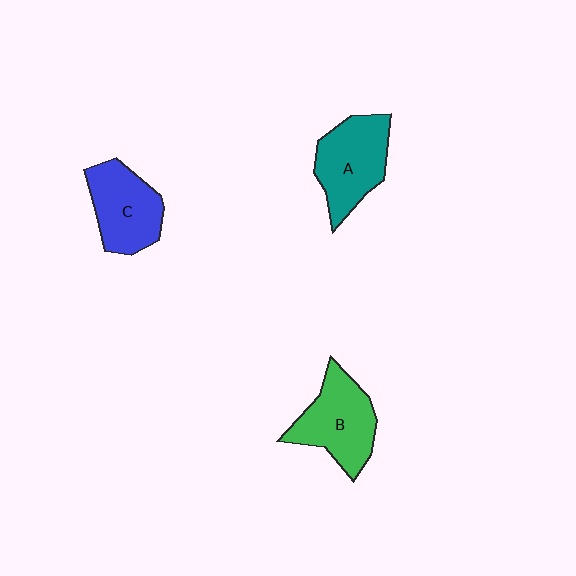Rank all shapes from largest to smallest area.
From largest to smallest: A (teal), B (green), C (blue).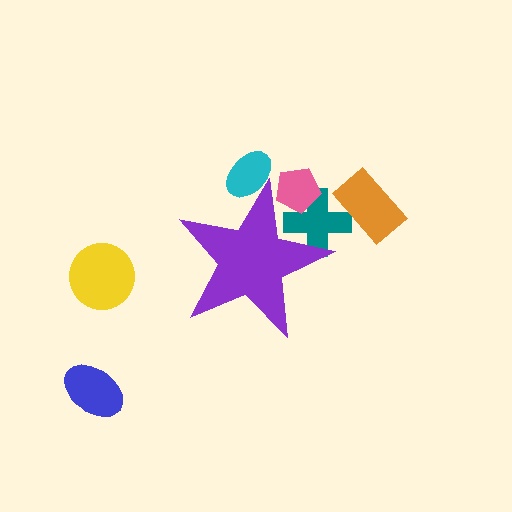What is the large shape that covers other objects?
A purple star.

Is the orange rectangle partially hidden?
No, the orange rectangle is fully visible.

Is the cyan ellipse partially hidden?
Yes, the cyan ellipse is partially hidden behind the purple star.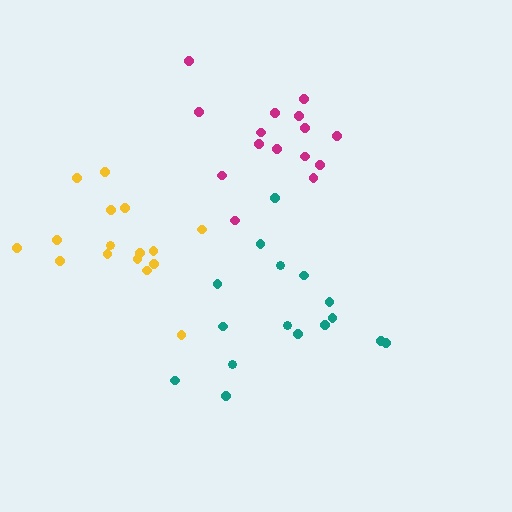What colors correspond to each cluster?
The clusters are colored: teal, yellow, magenta.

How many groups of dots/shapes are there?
There are 3 groups.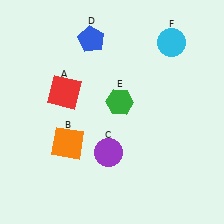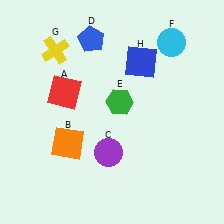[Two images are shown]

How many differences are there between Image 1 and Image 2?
There are 2 differences between the two images.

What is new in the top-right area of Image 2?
A blue square (H) was added in the top-right area of Image 2.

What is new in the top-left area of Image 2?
A yellow cross (G) was added in the top-left area of Image 2.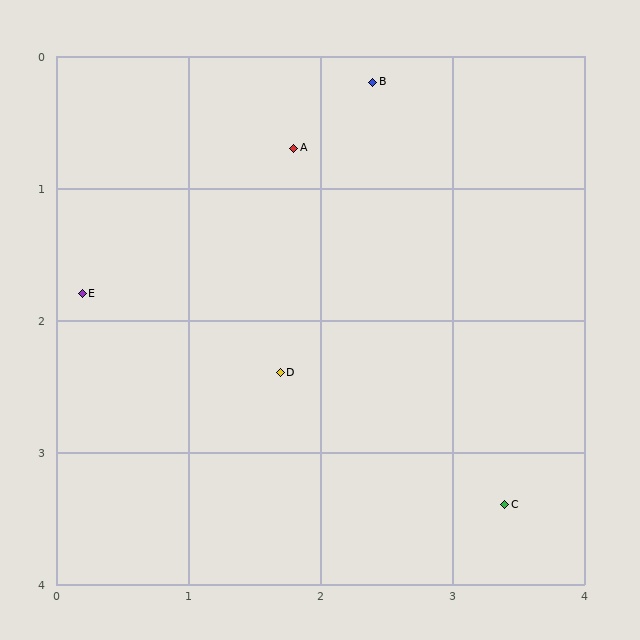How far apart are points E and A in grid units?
Points E and A are about 1.9 grid units apart.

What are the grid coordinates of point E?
Point E is at approximately (0.2, 1.8).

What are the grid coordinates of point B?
Point B is at approximately (2.4, 0.2).